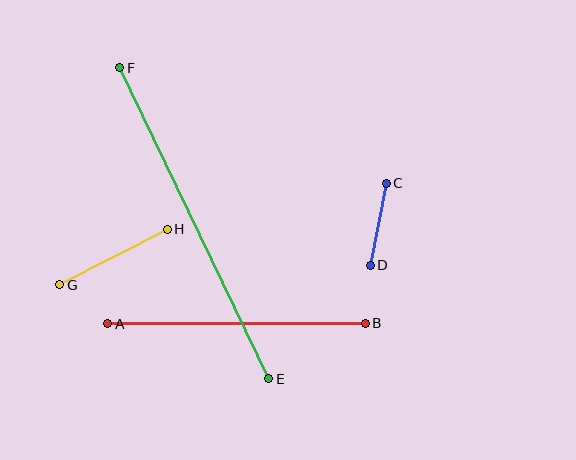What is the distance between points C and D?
The distance is approximately 84 pixels.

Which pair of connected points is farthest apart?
Points E and F are farthest apart.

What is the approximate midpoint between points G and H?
The midpoint is at approximately (114, 257) pixels.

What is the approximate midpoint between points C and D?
The midpoint is at approximately (378, 224) pixels.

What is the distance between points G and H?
The distance is approximately 121 pixels.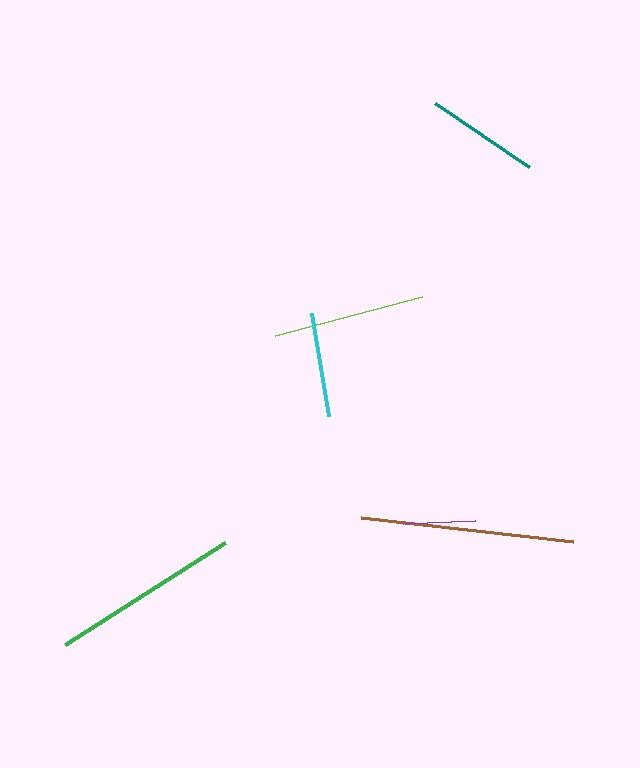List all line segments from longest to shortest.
From longest to shortest: brown, green, lime, teal, cyan, purple.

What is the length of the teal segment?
The teal segment is approximately 114 pixels long.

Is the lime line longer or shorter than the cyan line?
The lime line is longer than the cyan line.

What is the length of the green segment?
The green segment is approximately 189 pixels long.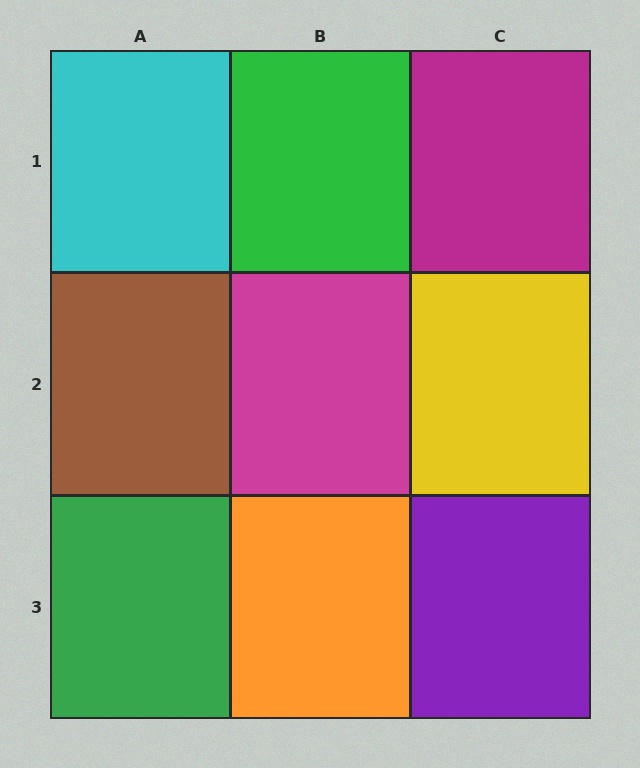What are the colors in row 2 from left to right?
Brown, magenta, yellow.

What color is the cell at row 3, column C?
Purple.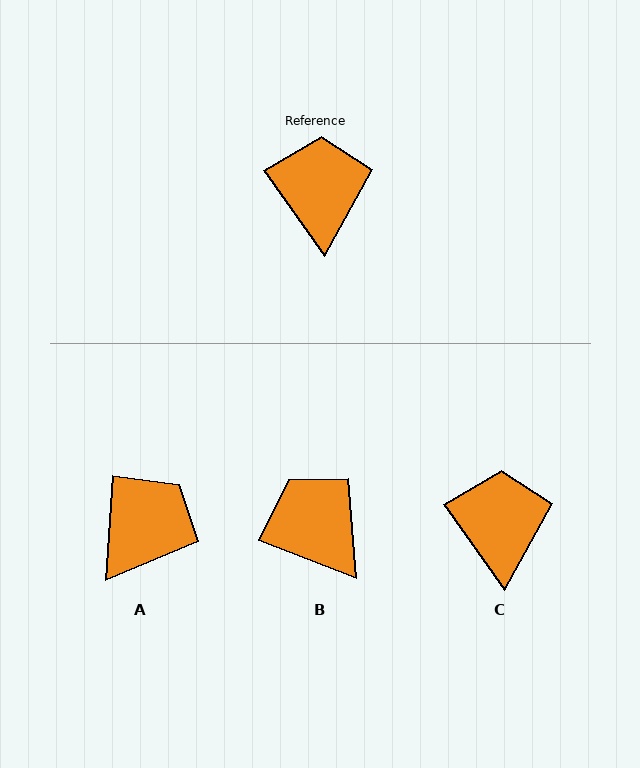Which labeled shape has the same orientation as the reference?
C.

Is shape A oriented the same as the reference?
No, it is off by about 39 degrees.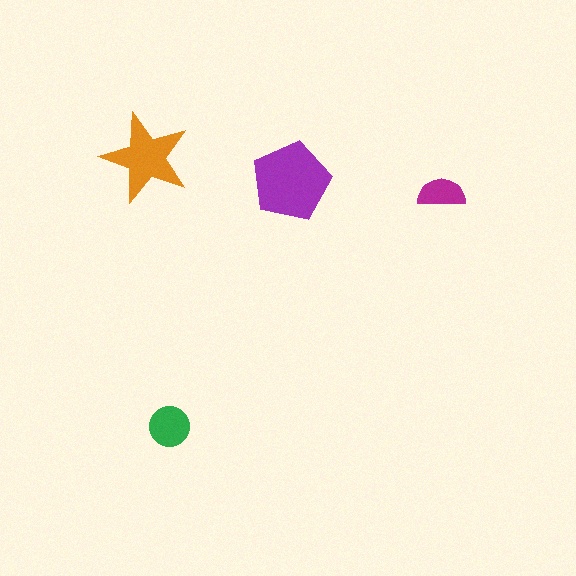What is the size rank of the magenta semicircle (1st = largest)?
4th.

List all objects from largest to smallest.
The purple pentagon, the orange star, the green circle, the magenta semicircle.